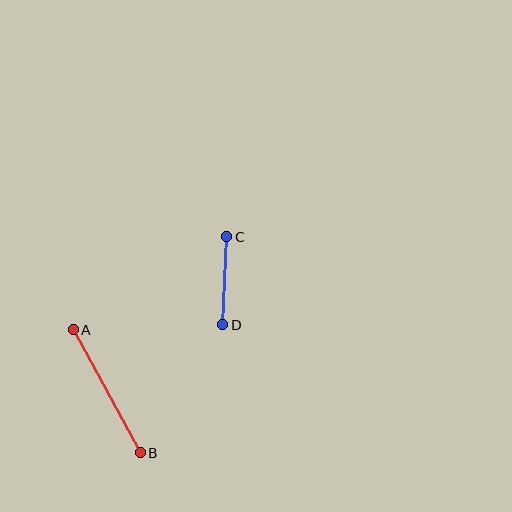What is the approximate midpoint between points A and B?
The midpoint is at approximately (107, 391) pixels.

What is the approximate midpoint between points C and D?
The midpoint is at approximately (225, 281) pixels.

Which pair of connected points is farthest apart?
Points A and B are farthest apart.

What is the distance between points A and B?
The distance is approximately 140 pixels.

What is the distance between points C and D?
The distance is approximately 88 pixels.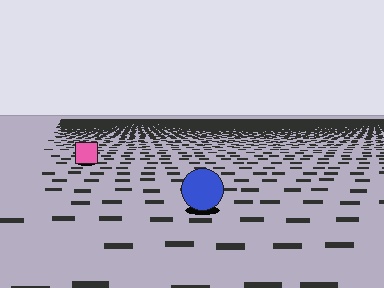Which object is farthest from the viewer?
The pink square is farthest from the viewer. It appears smaller and the ground texture around it is denser.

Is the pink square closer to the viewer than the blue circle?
No. The blue circle is closer — you can tell from the texture gradient: the ground texture is coarser near it.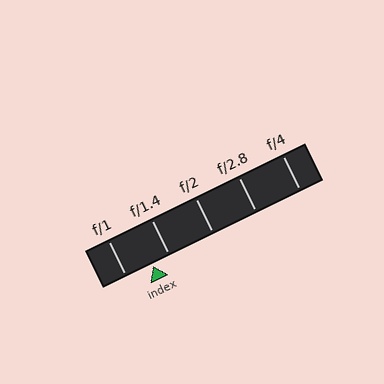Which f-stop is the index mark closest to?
The index mark is closest to f/1.4.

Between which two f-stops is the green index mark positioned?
The index mark is between f/1 and f/1.4.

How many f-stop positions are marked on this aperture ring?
There are 5 f-stop positions marked.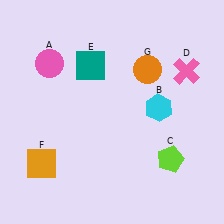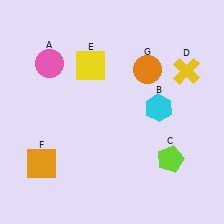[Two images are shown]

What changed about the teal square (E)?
In Image 1, E is teal. In Image 2, it changed to yellow.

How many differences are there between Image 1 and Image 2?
There are 2 differences between the two images.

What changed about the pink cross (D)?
In Image 1, D is pink. In Image 2, it changed to yellow.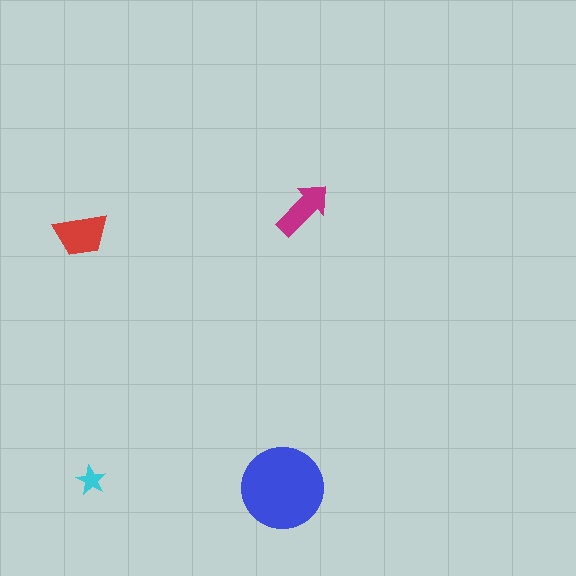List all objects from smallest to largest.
The cyan star, the magenta arrow, the red trapezoid, the blue circle.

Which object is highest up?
The magenta arrow is topmost.